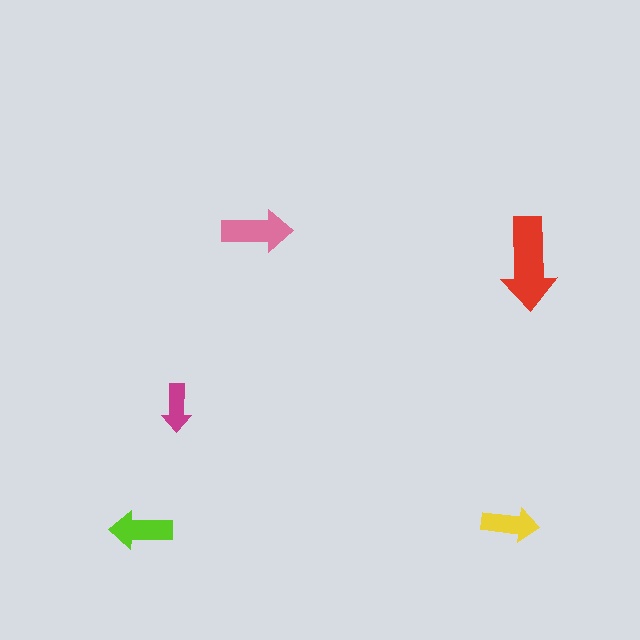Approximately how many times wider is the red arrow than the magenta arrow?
About 2 times wider.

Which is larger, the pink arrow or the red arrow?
The red one.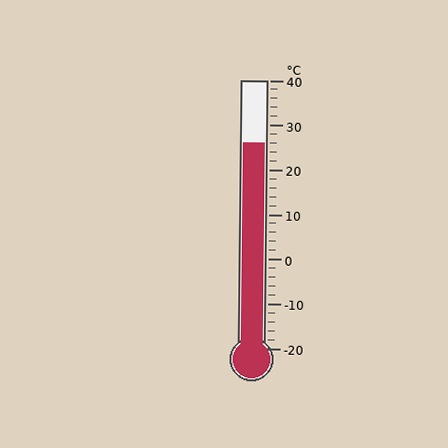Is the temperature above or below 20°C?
The temperature is above 20°C.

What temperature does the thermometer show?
The thermometer shows approximately 26°C.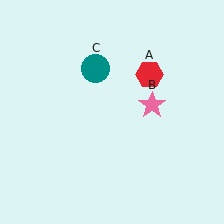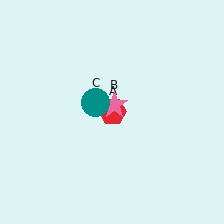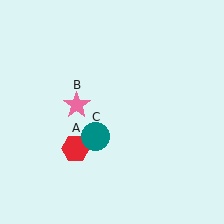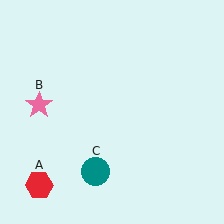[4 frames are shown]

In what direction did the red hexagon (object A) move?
The red hexagon (object A) moved down and to the left.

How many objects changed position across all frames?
3 objects changed position: red hexagon (object A), pink star (object B), teal circle (object C).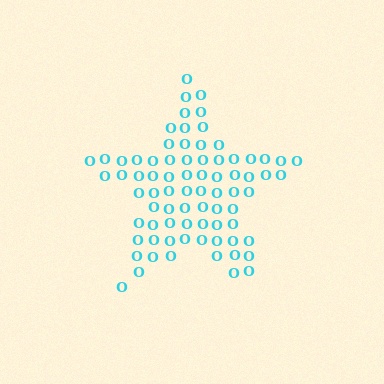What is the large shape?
The large shape is a star.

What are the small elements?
The small elements are letter O's.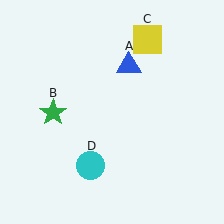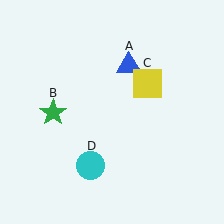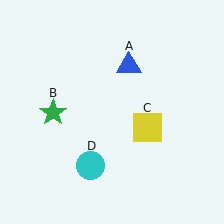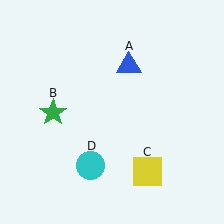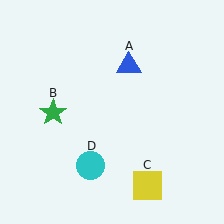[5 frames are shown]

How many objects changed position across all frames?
1 object changed position: yellow square (object C).